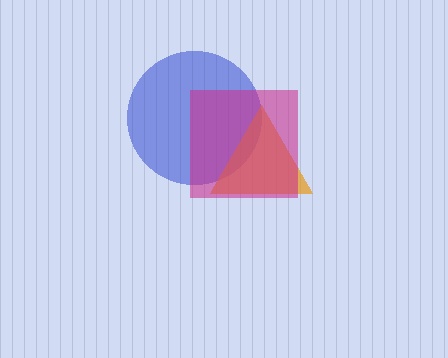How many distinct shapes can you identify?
There are 3 distinct shapes: a blue circle, an orange triangle, a magenta square.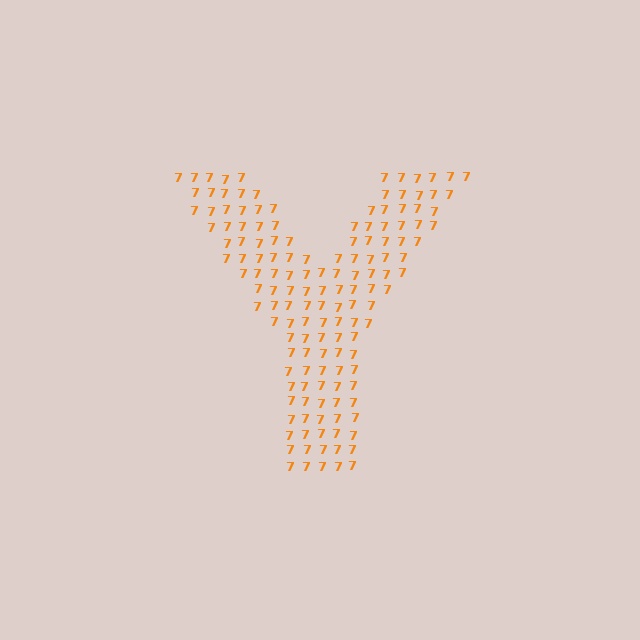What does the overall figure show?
The overall figure shows the letter Y.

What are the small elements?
The small elements are digit 7's.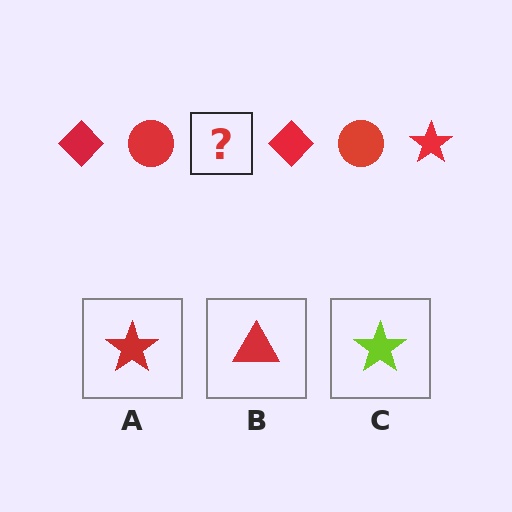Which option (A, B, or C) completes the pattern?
A.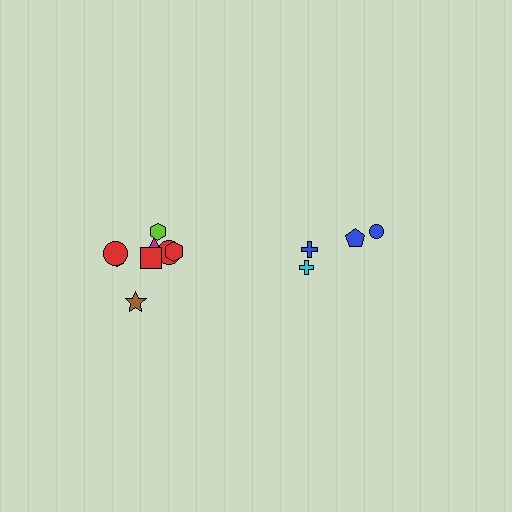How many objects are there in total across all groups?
There are 12 objects.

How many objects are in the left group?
There are 8 objects.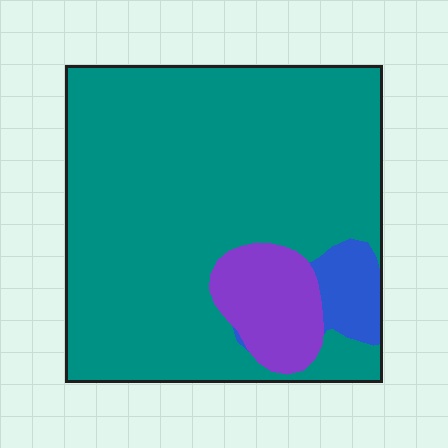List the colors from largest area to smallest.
From largest to smallest: teal, purple, blue.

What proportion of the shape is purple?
Purple takes up about one tenth (1/10) of the shape.